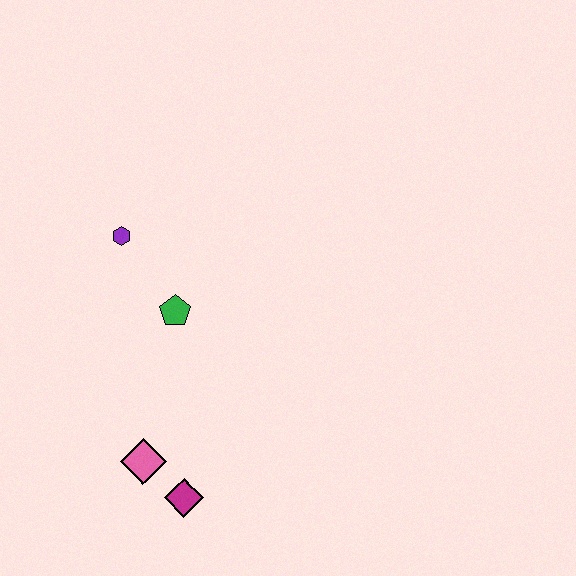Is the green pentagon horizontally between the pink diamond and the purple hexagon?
No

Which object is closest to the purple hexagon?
The green pentagon is closest to the purple hexagon.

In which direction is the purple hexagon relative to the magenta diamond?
The purple hexagon is above the magenta diamond.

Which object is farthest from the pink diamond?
The purple hexagon is farthest from the pink diamond.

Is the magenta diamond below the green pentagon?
Yes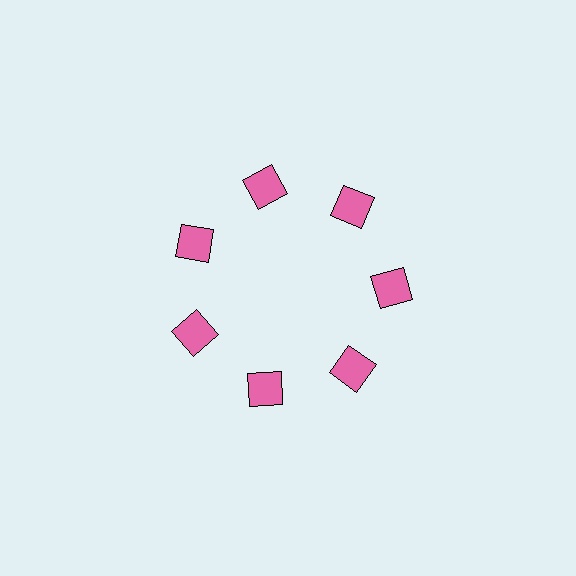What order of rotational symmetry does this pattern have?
This pattern has 7-fold rotational symmetry.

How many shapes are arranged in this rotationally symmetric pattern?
There are 7 shapes, arranged in 7 groups of 1.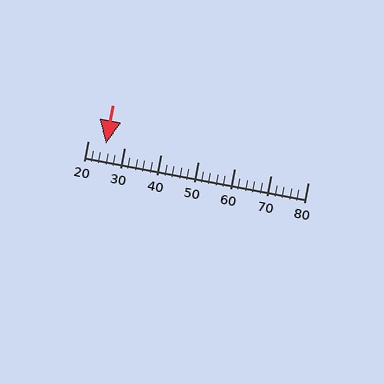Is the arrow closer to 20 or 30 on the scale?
The arrow is closer to 30.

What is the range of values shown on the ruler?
The ruler shows values from 20 to 80.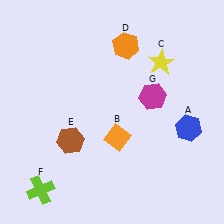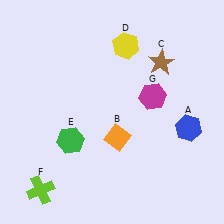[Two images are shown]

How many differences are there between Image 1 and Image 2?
There are 3 differences between the two images.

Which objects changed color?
C changed from yellow to brown. D changed from orange to yellow. E changed from brown to green.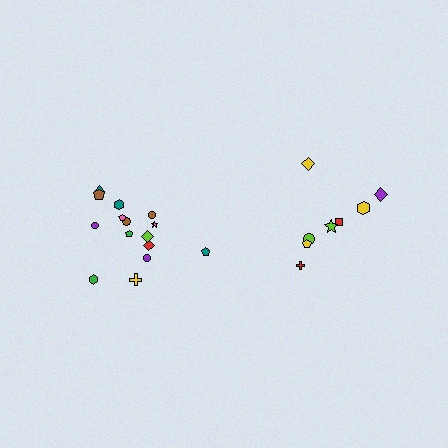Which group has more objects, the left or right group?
The left group.